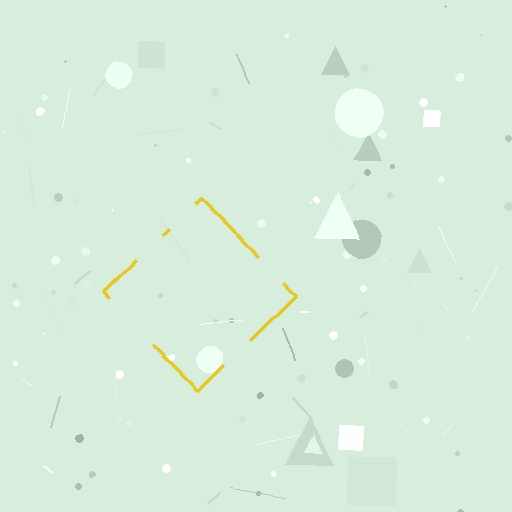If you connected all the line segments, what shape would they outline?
They would outline a diamond.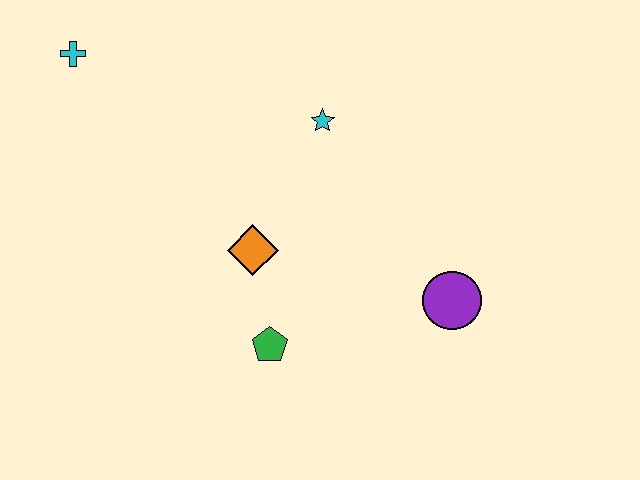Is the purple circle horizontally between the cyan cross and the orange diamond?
No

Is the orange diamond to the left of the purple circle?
Yes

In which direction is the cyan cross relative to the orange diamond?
The cyan cross is above the orange diamond.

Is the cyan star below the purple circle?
No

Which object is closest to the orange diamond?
The green pentagon is closest to the orange diamond.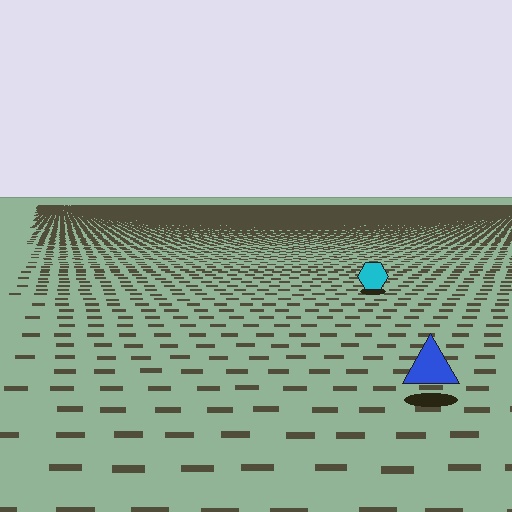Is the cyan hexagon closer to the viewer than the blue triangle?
No. The blue triangle is closer — you can tell from the texture gradient: the ground texture is coarser near it.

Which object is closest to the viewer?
The blue triangle is closest. The texture marks near it are larger and more spread out.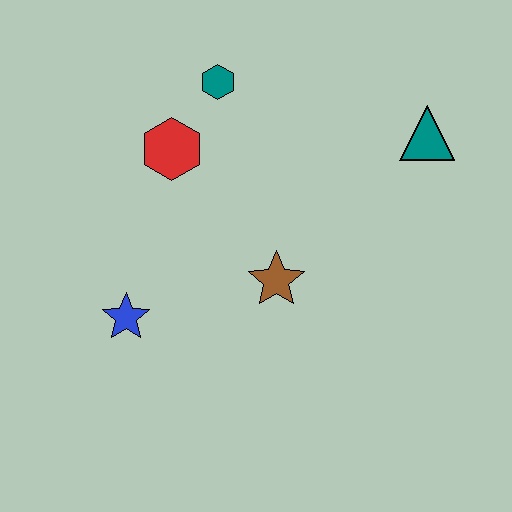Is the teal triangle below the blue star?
No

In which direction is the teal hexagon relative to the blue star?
The teal hexagon is above the blue star.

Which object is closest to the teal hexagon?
The red hexagon is closest to the teal hexagon.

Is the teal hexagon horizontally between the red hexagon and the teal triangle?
Yes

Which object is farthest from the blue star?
The teal triangle is farthest from the blue star.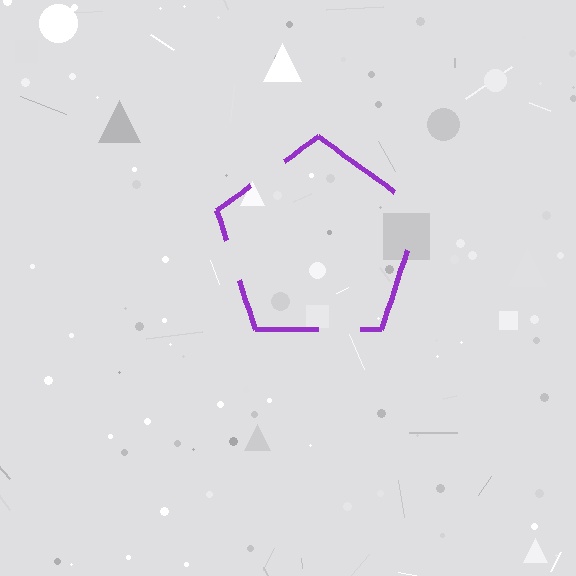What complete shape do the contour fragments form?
The contour fragments form a pentagon.